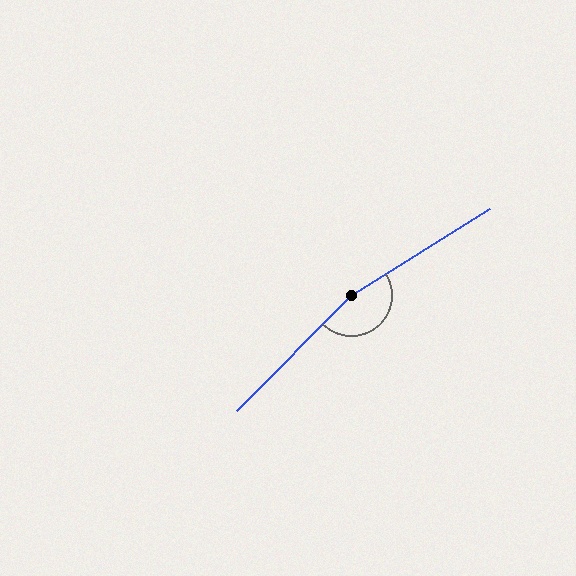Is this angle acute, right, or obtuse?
It is obtuse.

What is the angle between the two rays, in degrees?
Approximately 167 degrees.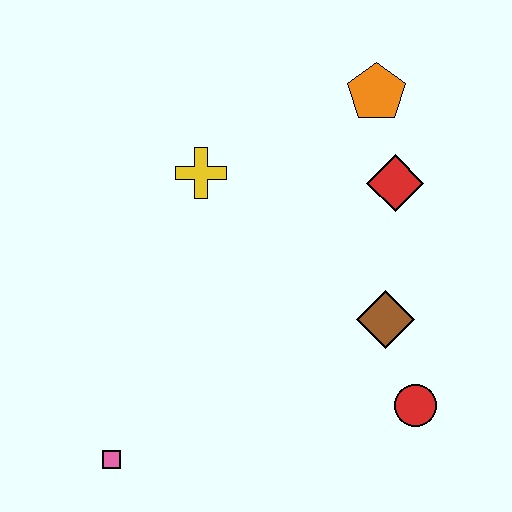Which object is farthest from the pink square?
The orange pentagon is farthest from the pink square.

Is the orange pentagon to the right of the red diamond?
No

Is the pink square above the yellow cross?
No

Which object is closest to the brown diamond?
The red circle is closest to the brown diamond.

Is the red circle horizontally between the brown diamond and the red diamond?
No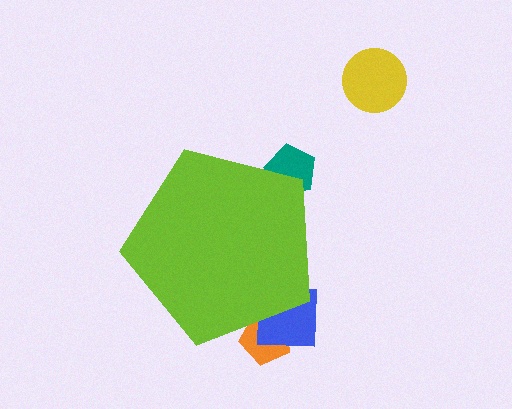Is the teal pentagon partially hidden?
Yes, the teal pentagon is partially hidden behind the lime pentagon.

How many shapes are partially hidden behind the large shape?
3 shapes are partially hidden.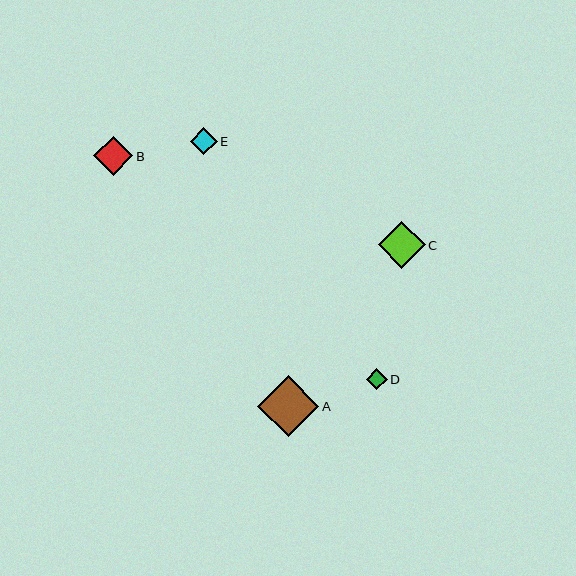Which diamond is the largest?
Diamond A is the largest with a size of approximately 61 pixels.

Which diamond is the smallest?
Diamond D is the smallest with a size of approximately 21 pixels.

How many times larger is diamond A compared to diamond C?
Diamond A is approximately 1.3 times the size of diamond C.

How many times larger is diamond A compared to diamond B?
Diamond A is approximately 1.5 times the size of diamond B.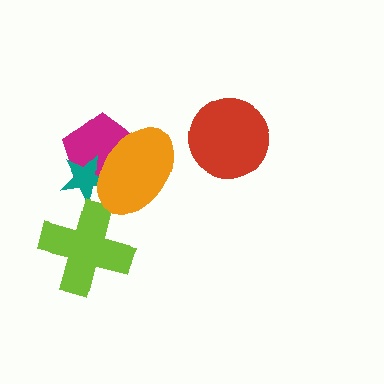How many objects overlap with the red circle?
0 objects overlap with the red circle.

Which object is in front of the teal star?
The orange ellipse is in front of the teal star.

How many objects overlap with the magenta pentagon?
2 objects overlap with the magenta pentagon.